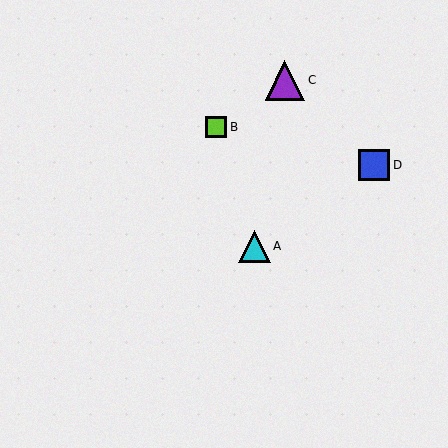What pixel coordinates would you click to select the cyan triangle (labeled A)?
Click at (254, 246) to select the cyan triangle A.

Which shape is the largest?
The purple triangle (labeled C) is the largest.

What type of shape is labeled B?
Shape B is a lime square.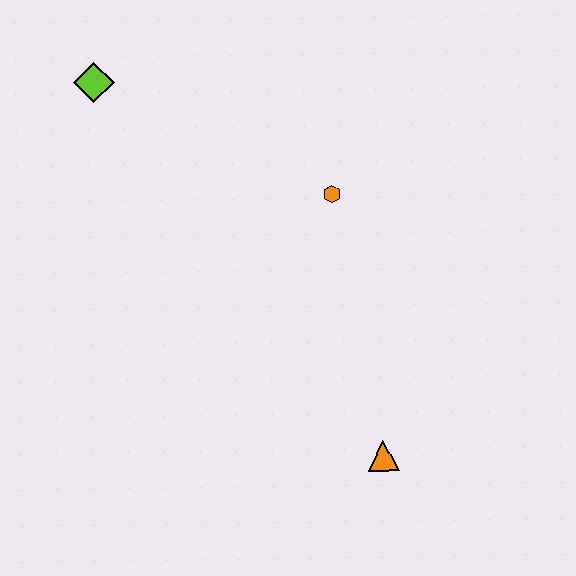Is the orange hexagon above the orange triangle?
Yes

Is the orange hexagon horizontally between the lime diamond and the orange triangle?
Yes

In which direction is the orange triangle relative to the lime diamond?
The orange triangle is below the lime diamond.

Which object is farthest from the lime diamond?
The orange triangle is farthest from the lime diamond.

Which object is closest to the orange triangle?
The orange hexagon is closest to the orange triangle.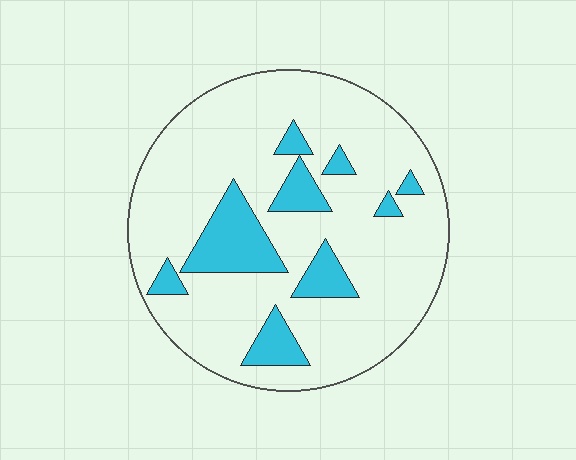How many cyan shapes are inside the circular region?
9.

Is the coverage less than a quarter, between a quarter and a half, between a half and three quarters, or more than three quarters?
Less than a quarter.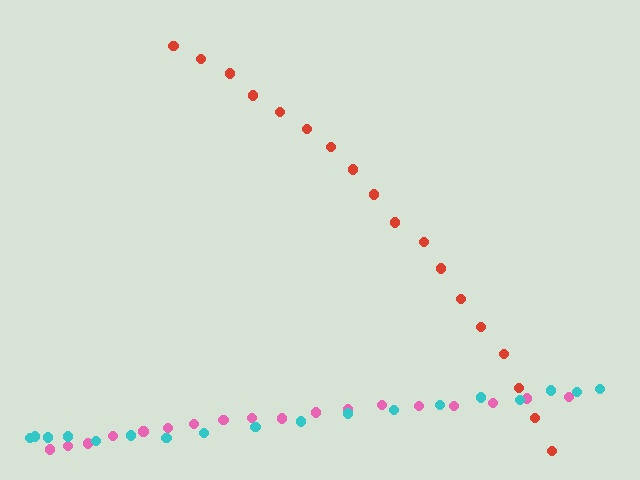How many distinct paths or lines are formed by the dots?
There are 3 distinct paths.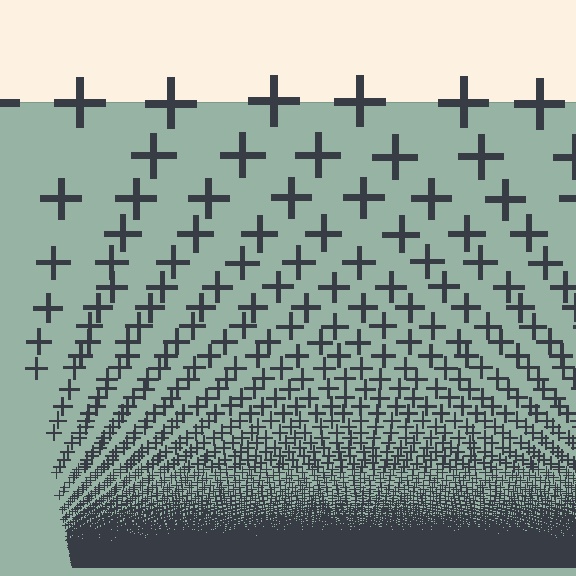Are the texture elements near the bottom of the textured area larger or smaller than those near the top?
Smaller. The gradient is inverted — elements near the bottom are smaller and denser.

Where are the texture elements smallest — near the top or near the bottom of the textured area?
Near the bottom.